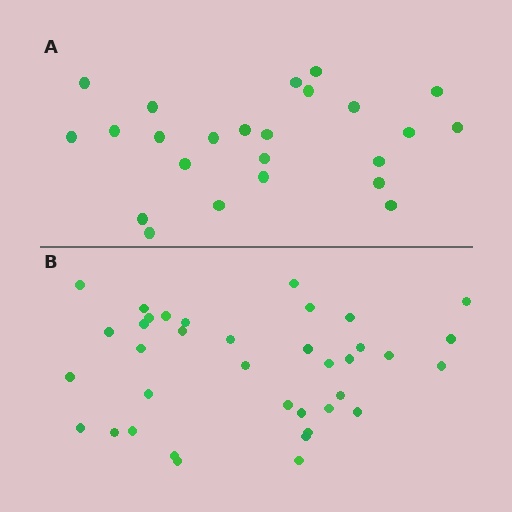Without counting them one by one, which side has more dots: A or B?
Region B (the bottom region) has more dots.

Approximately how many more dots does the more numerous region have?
Region B has approximately 15 more dots than region A.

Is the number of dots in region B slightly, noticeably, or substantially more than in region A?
Region B has substantially more. The ratio is roughly 1.5 to 1.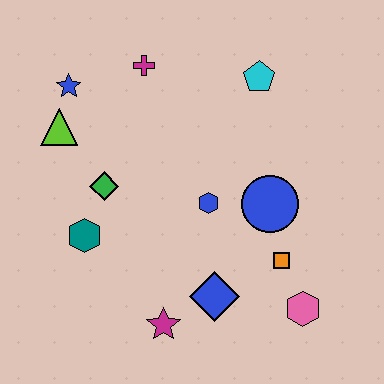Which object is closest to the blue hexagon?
The blue circle is closest to the blue hexagon.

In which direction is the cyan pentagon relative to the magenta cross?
The cyan pentagon is to the right of the magenta cross.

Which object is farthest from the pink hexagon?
The blue star is farthest from the pink hexagon.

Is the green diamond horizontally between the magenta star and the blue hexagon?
No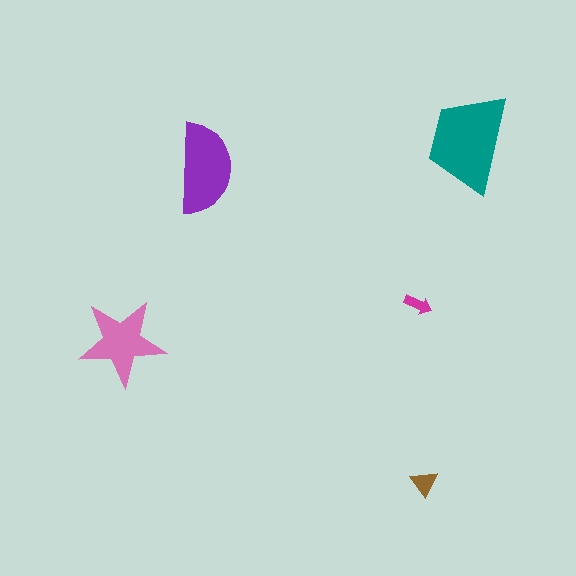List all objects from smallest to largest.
The magenta arrow, the brown triangle, the pink star, the purple semicircle, the teal trapezoid.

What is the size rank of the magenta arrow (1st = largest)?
5th.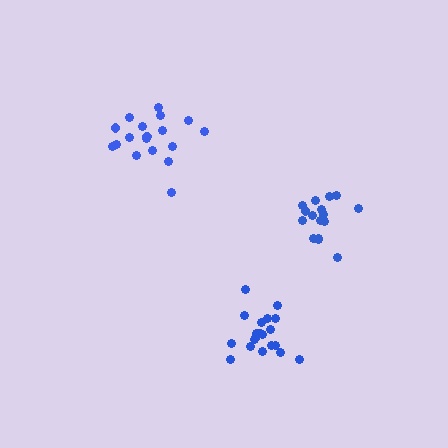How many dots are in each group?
Group 1: 16 dots, Group 2: 20 dots, Group 3: 18 dots (54 total).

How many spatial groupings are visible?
There are 3 spatial groupings.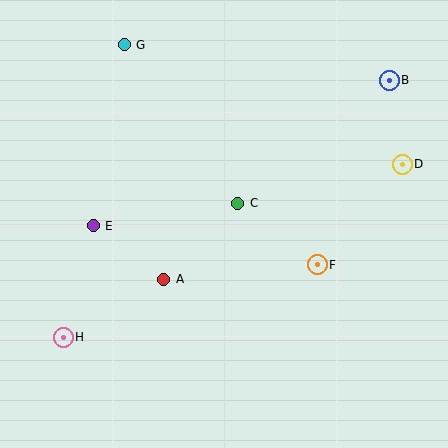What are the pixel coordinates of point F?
Point F is at (317, 265).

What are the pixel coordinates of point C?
Point C is at (238, 203).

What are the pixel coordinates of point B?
Point B is at (389, 80).